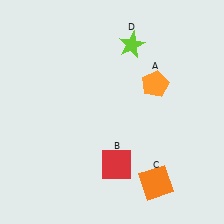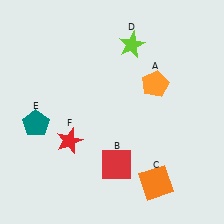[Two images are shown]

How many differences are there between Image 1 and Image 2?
There are 2 differences between the two images.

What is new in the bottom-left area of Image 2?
A red star (F) was added in the bottom-left area of Image 2.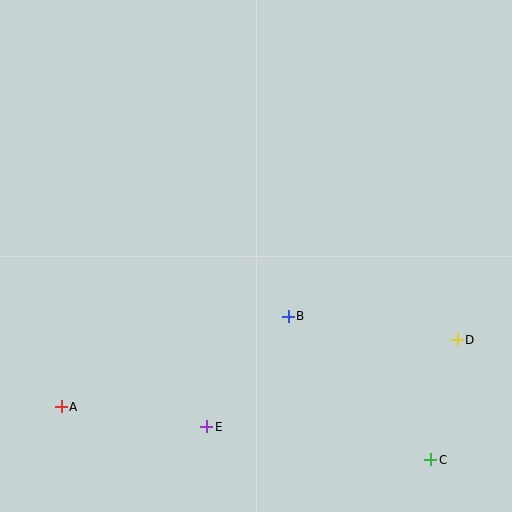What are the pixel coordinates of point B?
Point B is at (288, 316).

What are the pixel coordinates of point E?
Point E is at (207, 427).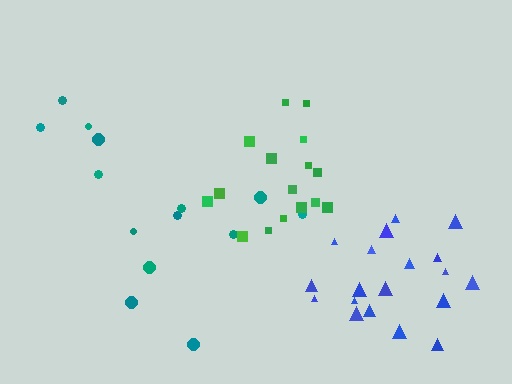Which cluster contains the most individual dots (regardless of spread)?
Blue (19).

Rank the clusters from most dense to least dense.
blue, green, teal.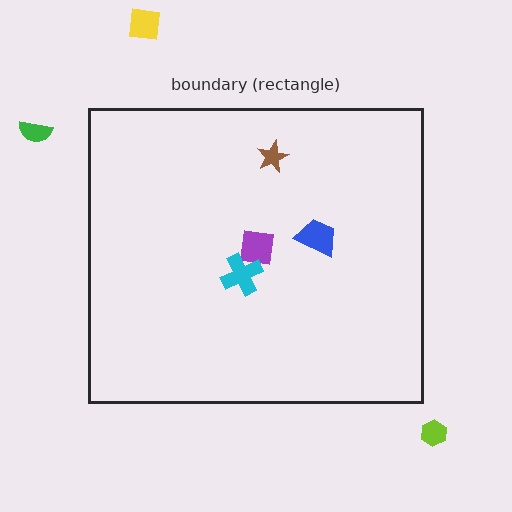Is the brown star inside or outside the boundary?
Inside.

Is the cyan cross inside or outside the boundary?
Inside.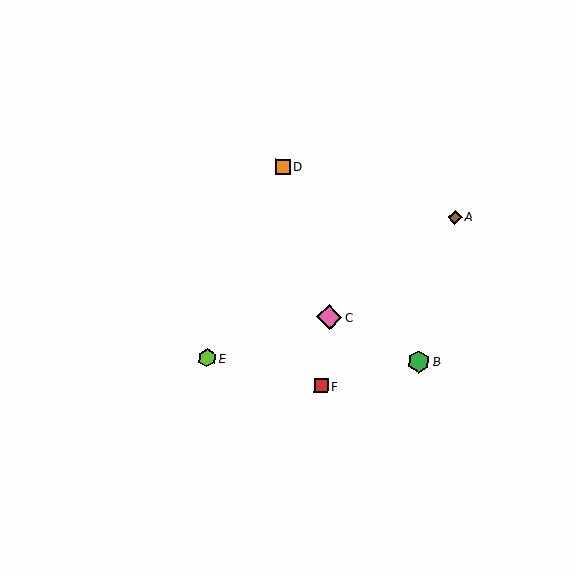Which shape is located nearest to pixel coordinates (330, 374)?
The red square (labeled F) at (321, 386) is nearest to that location.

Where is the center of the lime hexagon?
The center of the lime hexagon is at (207, 358).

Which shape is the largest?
The pink diamond (labeled C) is the largest.